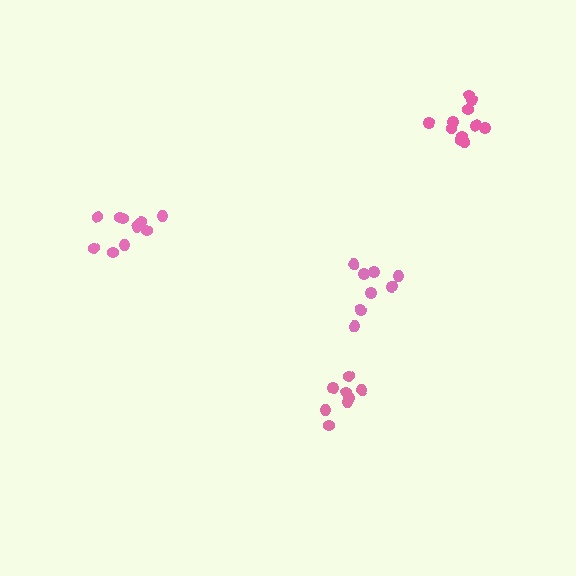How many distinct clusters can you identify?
There are 4 distinct clusters.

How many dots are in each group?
Group 1: 8 dots, Group 2: 8 dots, Group 3: 10 dots, Group 4: 11 dots (37 total).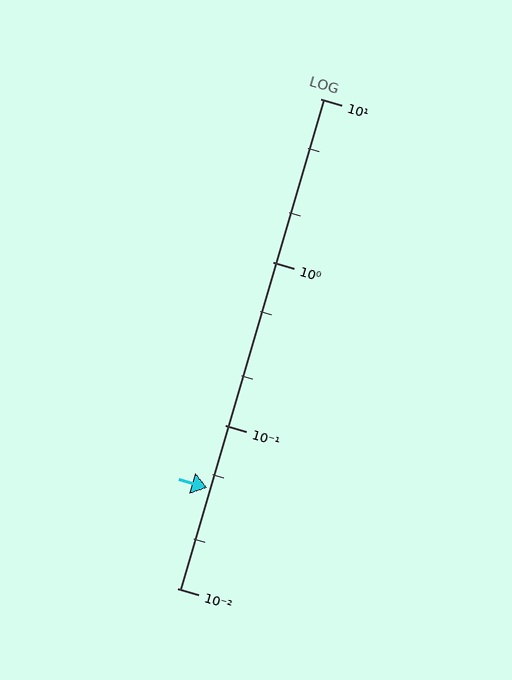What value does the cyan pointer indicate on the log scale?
The pointer indicates approximately 0.041.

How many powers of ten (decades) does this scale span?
The scale spans 3 decades, from 0.01 to 10.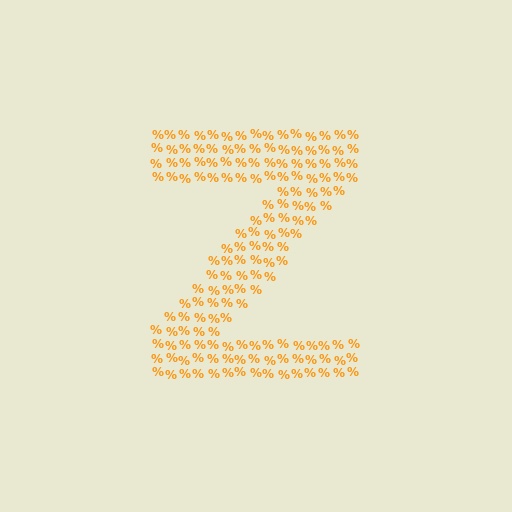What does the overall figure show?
The overall figure shows the letter Z.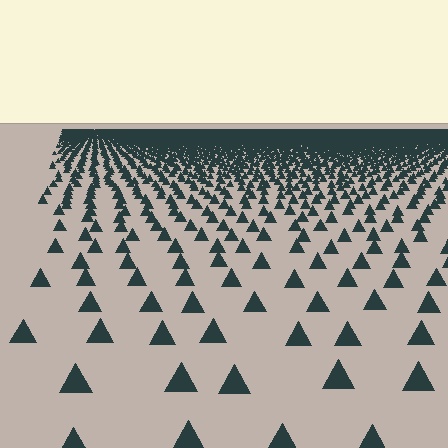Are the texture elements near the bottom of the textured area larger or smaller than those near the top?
Larger. Near the bottom, elements are closer to the viewer and appear at a bigger on-screen size.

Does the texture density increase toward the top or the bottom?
Density increases toward the top.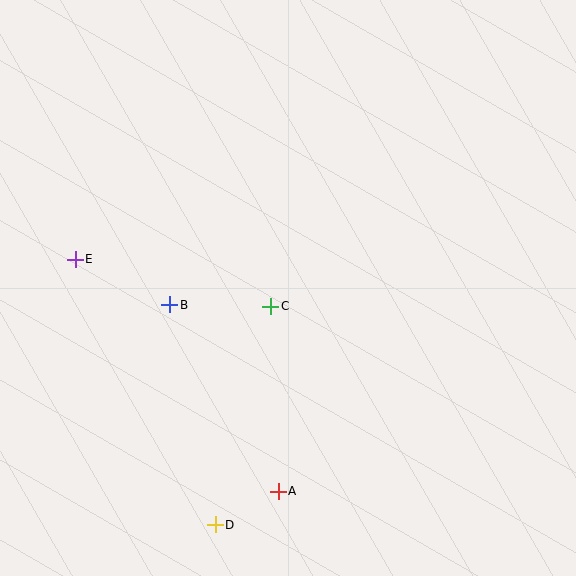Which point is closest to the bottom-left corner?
Point D is closest to the bottom-left corner.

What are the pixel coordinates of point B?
Point B is at (170, 305).